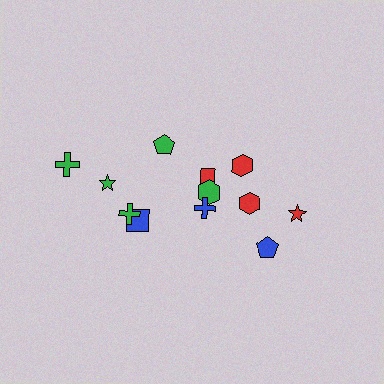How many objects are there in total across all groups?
There are 12 objects.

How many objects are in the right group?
There are 7 objects.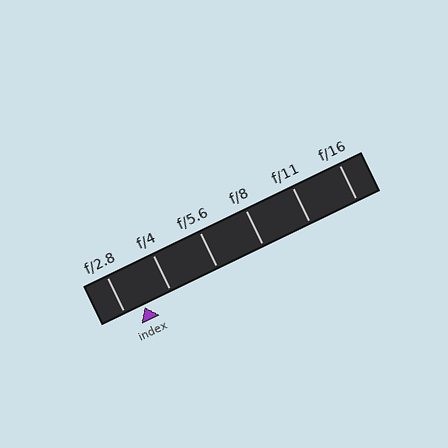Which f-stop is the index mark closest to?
The index mark is closest to f/2.8.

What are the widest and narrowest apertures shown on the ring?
The widest aperture shown is f/2.8 and the narrowest is f/16.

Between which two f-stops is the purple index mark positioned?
The index mark is between f/2.8 and f/4.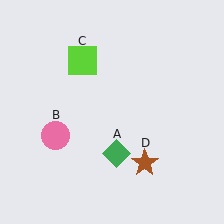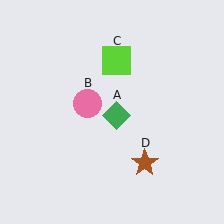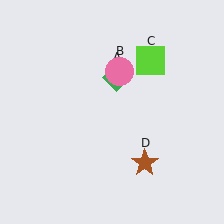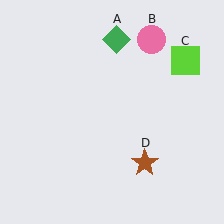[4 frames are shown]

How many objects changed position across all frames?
3 objects changed position: green diamond (object A), pink circle (object B), lime square (object C).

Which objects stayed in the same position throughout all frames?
Brown star (object D) remained stationary.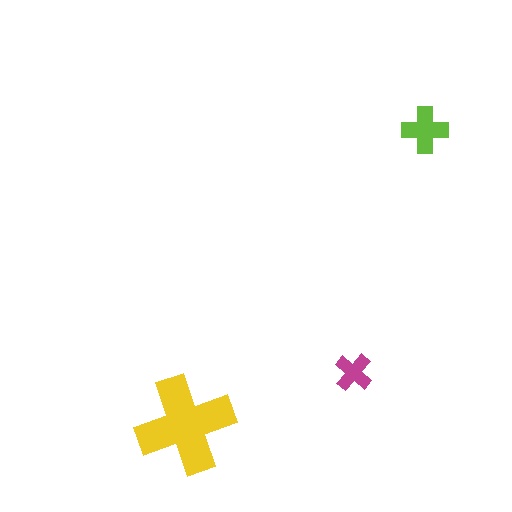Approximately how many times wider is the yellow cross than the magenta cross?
About 2.5 times wider.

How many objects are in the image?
There are 3 objects in the image.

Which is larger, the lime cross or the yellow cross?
The yellow one.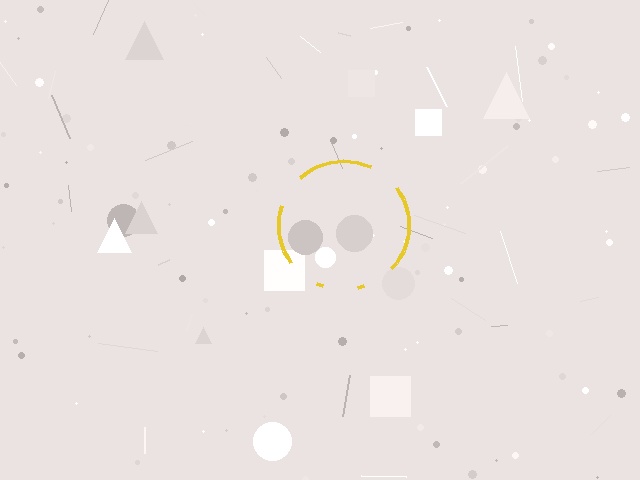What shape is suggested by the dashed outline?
The dashed outline suggests a circle.